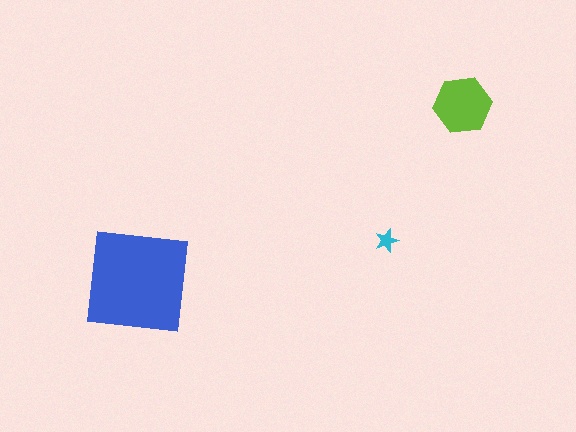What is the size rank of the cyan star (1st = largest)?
3rd.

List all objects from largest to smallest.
The blue square, the lime hexagon, the cyan star.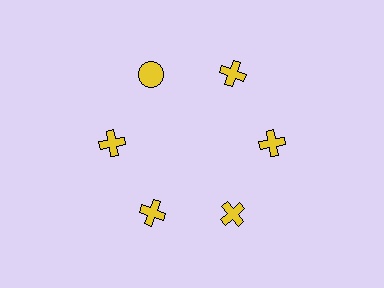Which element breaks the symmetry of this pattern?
The yellow circle at roughly the 11 o'clock position breaks the symmetry. All other shapes are yellow crosses.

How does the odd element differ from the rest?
It has a different shape: circle instead of cross.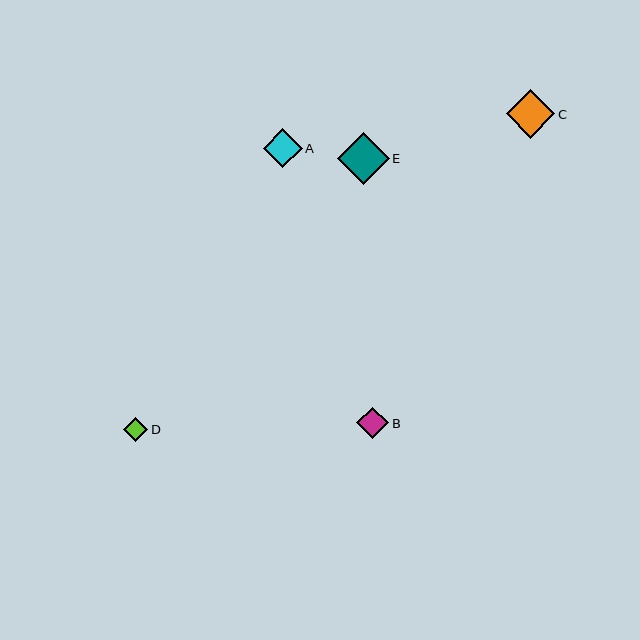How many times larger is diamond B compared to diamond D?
Diamond B is approximately 1.3 times the size of diamond D.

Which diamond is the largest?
Diamond E is the largest with a size of approximately 52 pixels.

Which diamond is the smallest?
Diamond D is the smallest with a size of approximately 24 pixels.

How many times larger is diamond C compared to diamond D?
Diamond C is approximately 2.0 times the size of diamond D.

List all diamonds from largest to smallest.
From largest to smallest: E, C, A, B, D.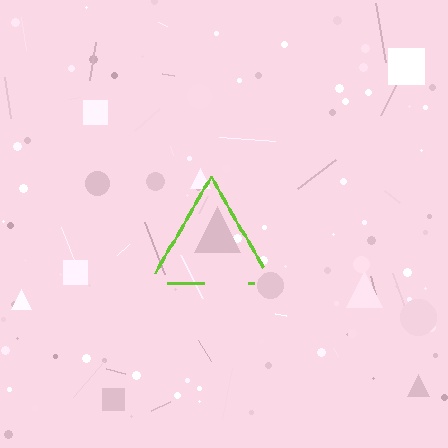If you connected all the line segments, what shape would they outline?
They would outline a triangle.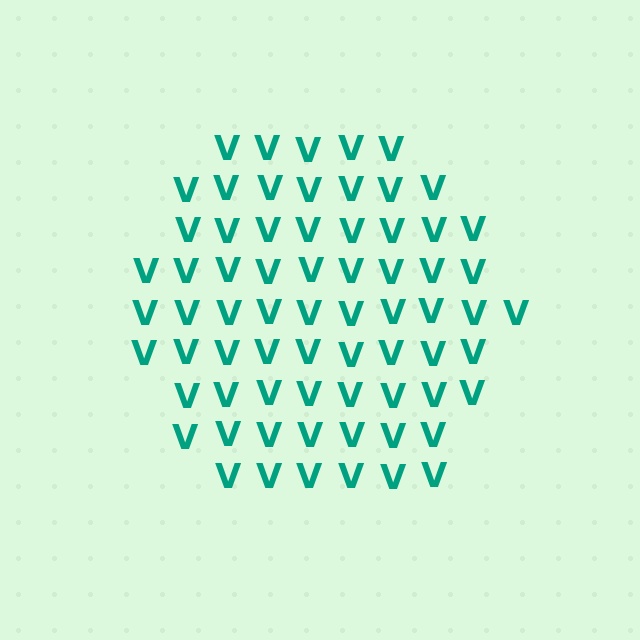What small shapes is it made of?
It is made of small letter V's.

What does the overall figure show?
The overall figure shows a hexagon.